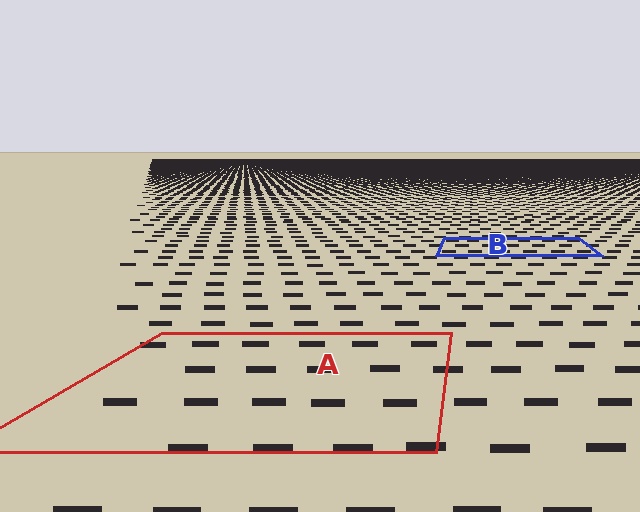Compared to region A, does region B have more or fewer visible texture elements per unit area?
Region B has more texture elements per unit area — they are packed more densely because it is farther away.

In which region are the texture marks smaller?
The texture marks are smaller in region B, because it is farther away.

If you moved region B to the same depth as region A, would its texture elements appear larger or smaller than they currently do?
They would appear larger. At a closer depth, the same texture elements are projected at a bigger on-screen size.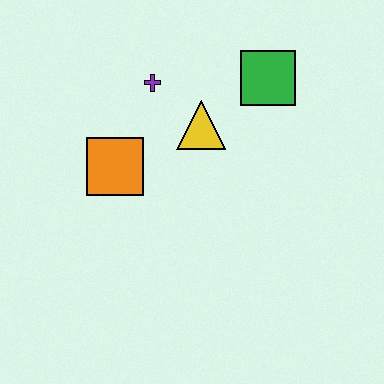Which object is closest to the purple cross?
The yellow triangle is closest to the purple cross.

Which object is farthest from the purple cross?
The green square is farthest from the purple cross.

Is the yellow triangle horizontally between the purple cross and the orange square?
No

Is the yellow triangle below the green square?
Yes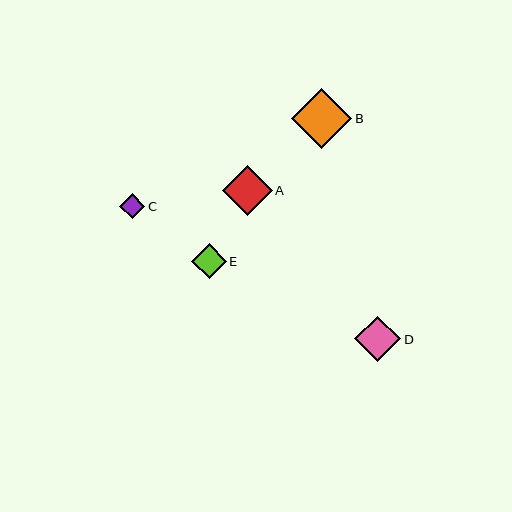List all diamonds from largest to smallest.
From largest to smallest: B, A, D, E, C.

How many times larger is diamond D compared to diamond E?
Diamond D is approximately 1.3 times the size of diamond E.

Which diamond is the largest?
Diamond B is the largest with a size of approximately 60 pixels.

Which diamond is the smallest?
Diamond C is the smallest with a size of approximately 25 pixels.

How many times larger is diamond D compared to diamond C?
Diamond D is approximately 1.8 times the size of diamond C.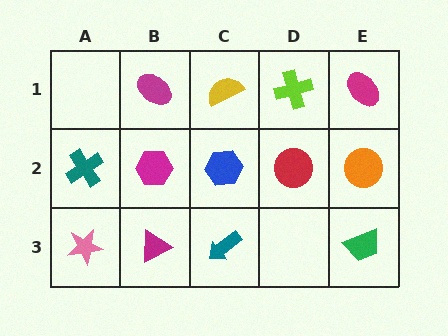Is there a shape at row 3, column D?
No, that cell is empty.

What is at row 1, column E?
A magenta ellipse.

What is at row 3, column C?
A teal arrow.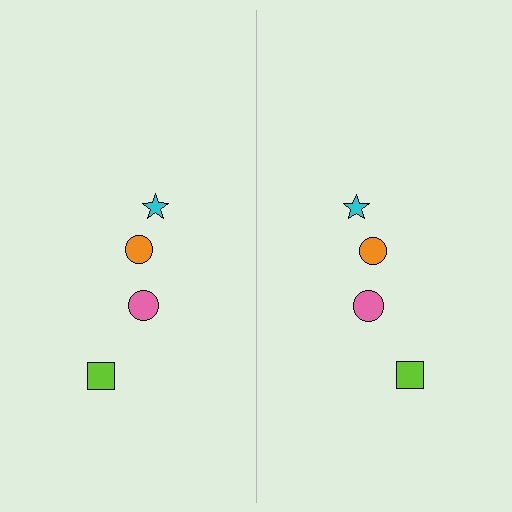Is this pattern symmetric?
Yes, this pattern has bilateral (reflection) symmetry.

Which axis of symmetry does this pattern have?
The pattern has a vertical axis of symmetry running through the center of the image.